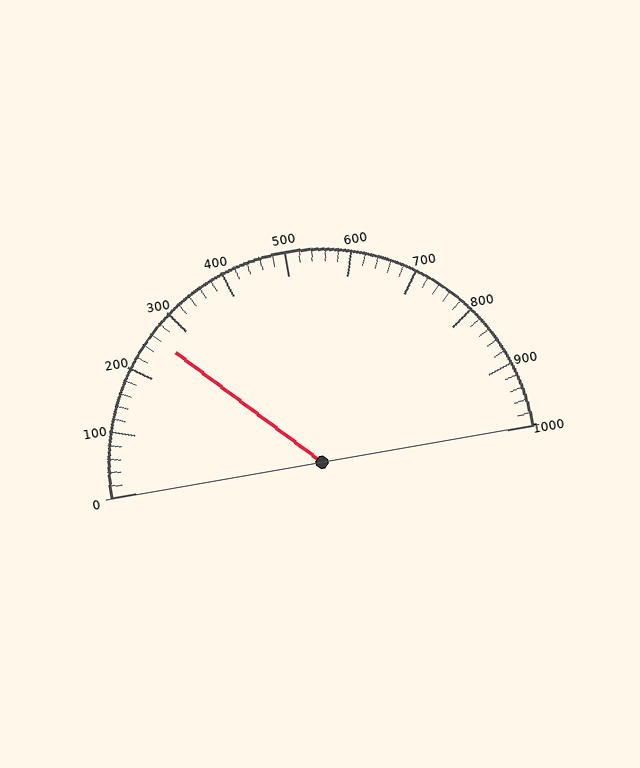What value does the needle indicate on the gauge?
The needle indicates approximately 260.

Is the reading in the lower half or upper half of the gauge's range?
The reading is in the lower half of the range (0 to 1000).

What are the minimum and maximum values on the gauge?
The gauge ranges from 0 to 1000.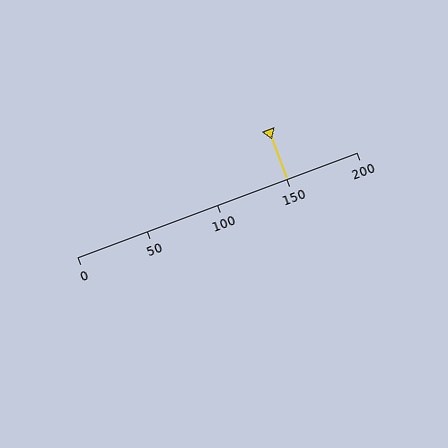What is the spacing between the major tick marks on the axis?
The major ticks are spaced 50 apart.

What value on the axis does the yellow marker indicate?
The marker indicates approximately 150.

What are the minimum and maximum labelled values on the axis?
The axis runs from 0 to 200.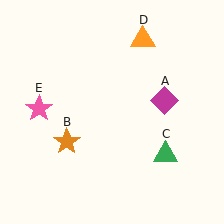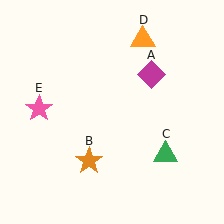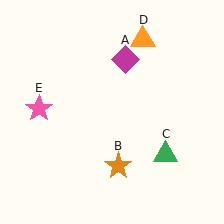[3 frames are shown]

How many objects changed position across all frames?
2 objects changed position: magenta diamond (object A), orange star (object B).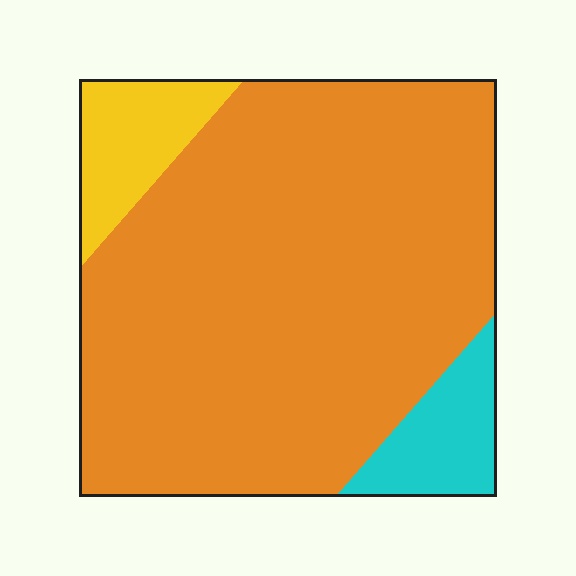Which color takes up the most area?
Orange, at roughly 80%.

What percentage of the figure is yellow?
Yellow takes up about one tenth (1/10) of the figure.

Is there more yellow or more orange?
Orange.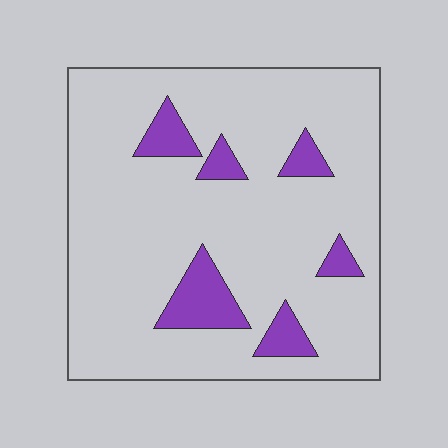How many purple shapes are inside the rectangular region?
6.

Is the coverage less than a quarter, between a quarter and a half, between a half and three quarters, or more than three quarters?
Less than a quarter.